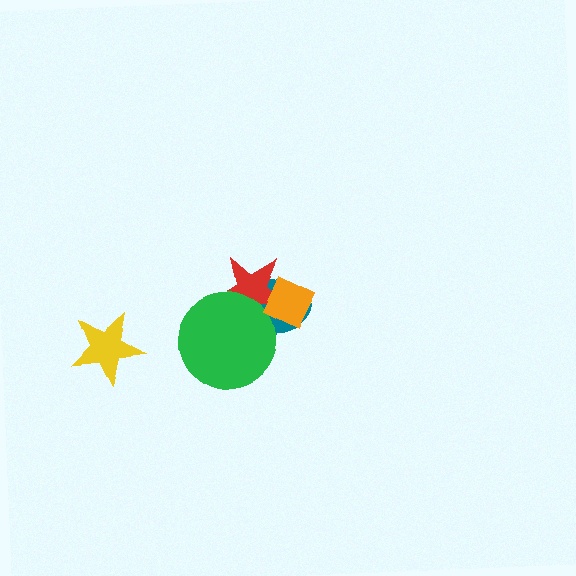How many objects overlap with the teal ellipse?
3 objects overlap with the teal ellipse.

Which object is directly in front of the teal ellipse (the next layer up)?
The red star is directly in front of the teal ellipse.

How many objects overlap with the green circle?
2 objects overlap with the green circle.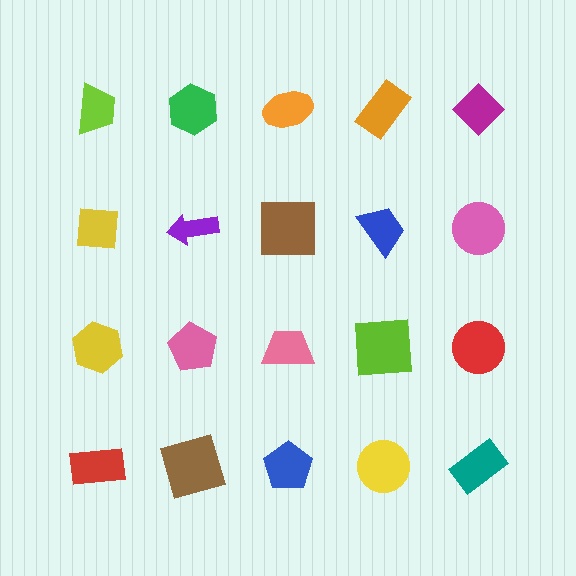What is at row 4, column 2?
A brown square.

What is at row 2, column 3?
A brown square.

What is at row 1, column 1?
A lime trapezoid.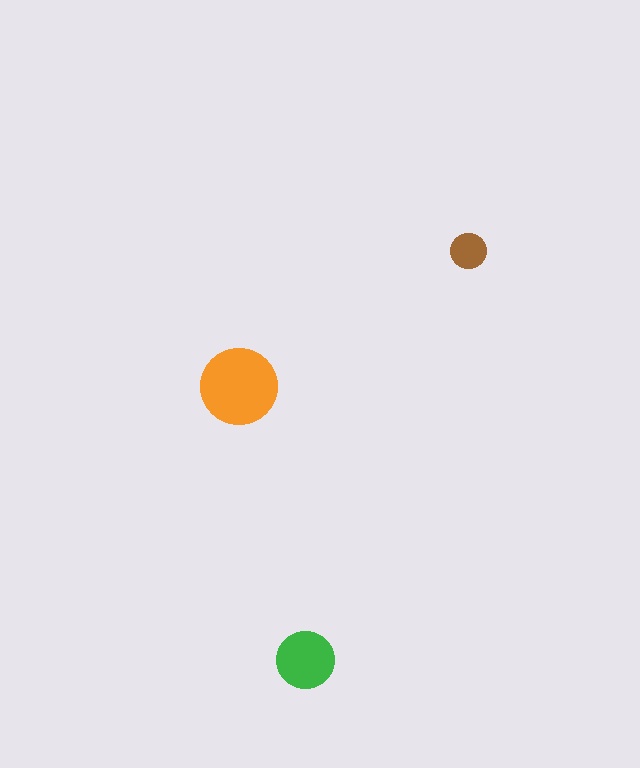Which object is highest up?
The brown circle is topmost.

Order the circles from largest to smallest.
the orange one, the green one, the brown one.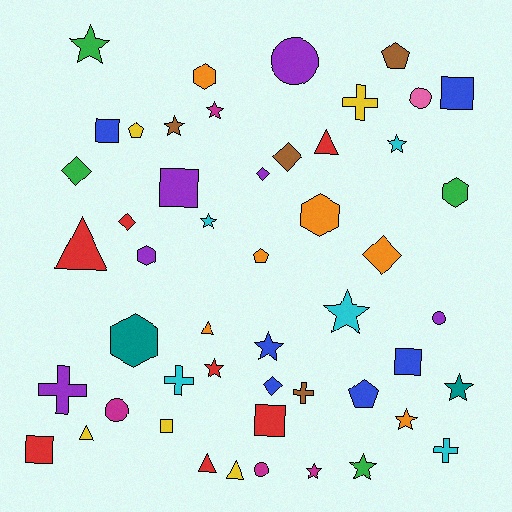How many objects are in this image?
There are 50 objects.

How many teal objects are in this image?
There are 2 teal objects.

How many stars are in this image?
There are 12 stars.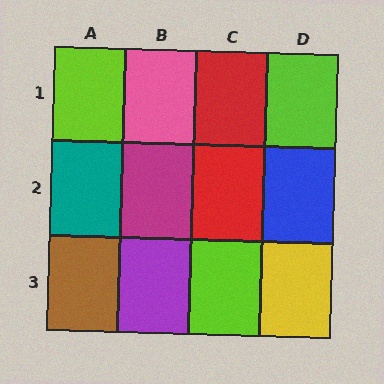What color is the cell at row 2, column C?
Red.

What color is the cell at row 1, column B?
Pink.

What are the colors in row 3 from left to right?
Brown, purple, lime, yellow.